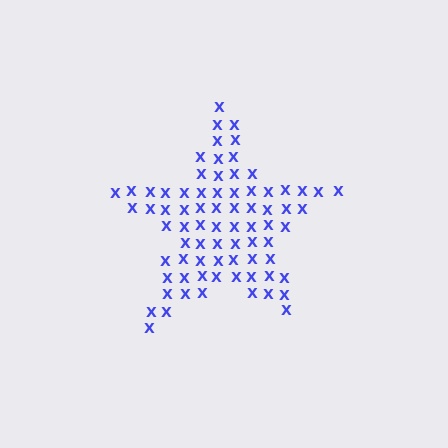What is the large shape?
The large shape is a star.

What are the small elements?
The small elements are letter X's.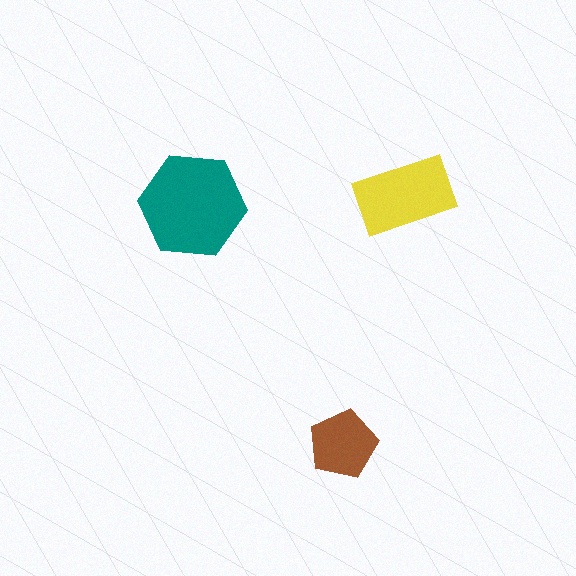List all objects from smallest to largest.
The brown pentagon, the yellow rectangle, the teal hexagon.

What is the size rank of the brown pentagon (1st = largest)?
3rd.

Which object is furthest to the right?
The yellow rectangle is rightmost.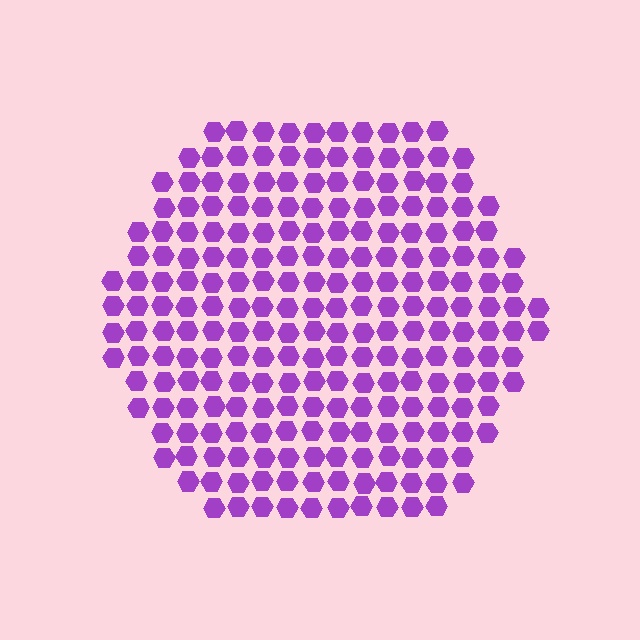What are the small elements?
The small elements are hexagons.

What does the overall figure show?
The overall figure shows a hexagon.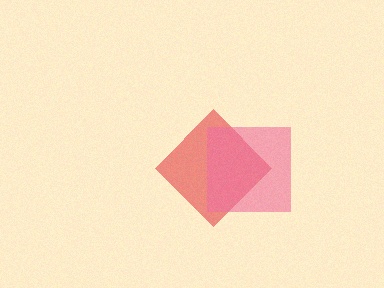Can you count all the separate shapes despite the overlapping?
Yes, there are 2 separate shapes.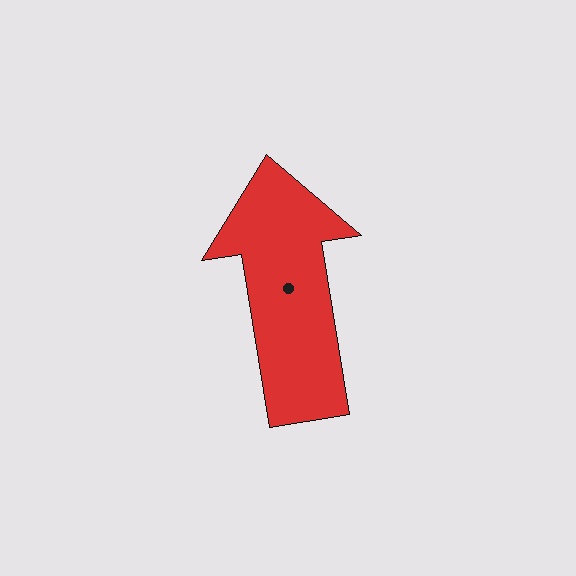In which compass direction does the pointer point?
North.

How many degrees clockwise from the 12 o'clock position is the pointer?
Approximately 351 degrees.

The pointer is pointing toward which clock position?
Roughly 12 o'clock.